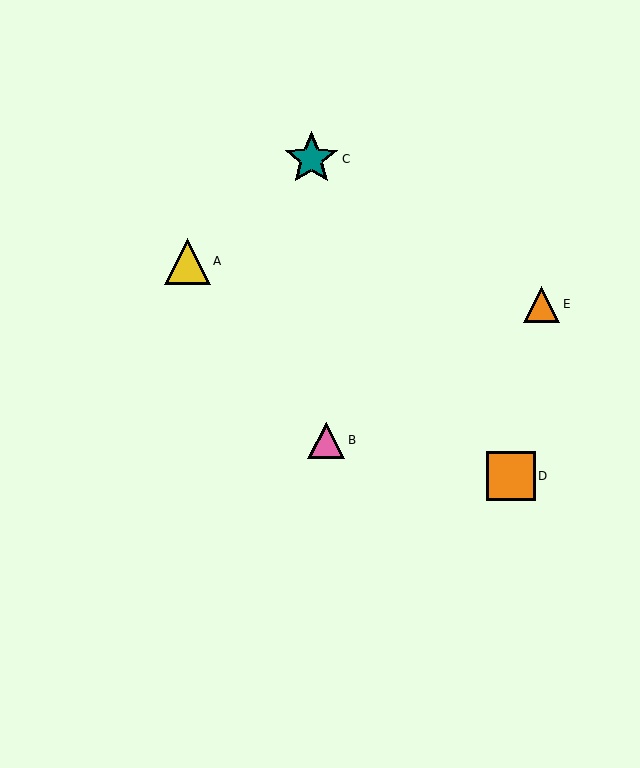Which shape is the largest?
The teal star (labeled C) is the largest.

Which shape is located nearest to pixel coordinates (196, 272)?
The yellow triangle (labeled A) at (188, 261) is nearest to that location.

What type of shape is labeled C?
Shape C is a teal star.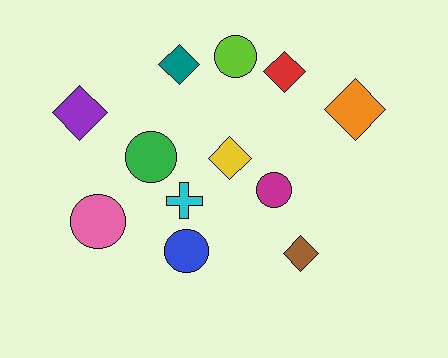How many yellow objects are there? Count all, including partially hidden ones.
There is 1 yellow object.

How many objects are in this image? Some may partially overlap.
There are 12 objects.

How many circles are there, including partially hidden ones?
There are 5 circles.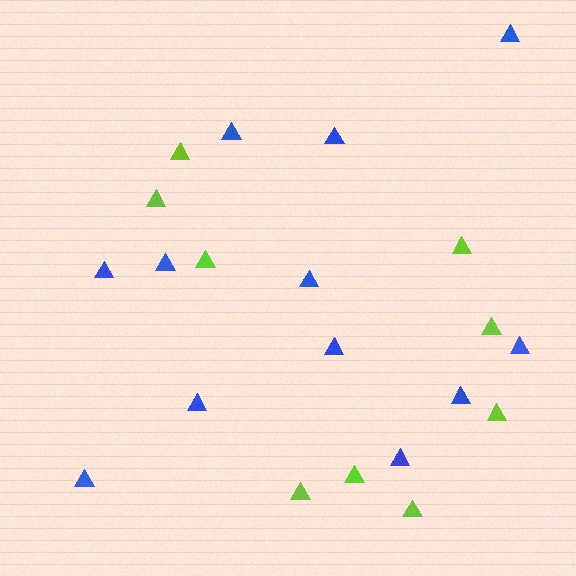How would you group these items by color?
There are 2 groups: one group of blue triangles (12) and one group of lime triangles (9).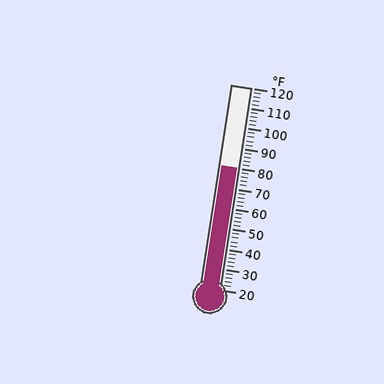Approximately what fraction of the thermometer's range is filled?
The thermometer is filled to approximately 60% of its range.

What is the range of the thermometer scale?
The thermometer scale ranges from 20°F to 120°F.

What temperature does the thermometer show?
The thermometer shows approximately 80°F.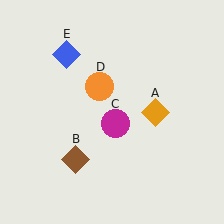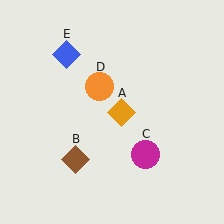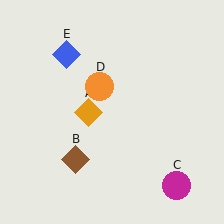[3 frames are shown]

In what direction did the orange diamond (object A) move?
The orange diamond (object A) moved left.